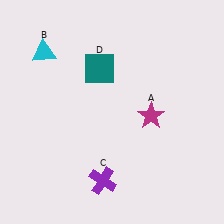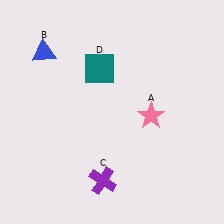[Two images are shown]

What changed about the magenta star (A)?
In Image 1, A is magenta. In Image 2, it changed to pink.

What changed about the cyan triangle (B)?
In Image 1, B is cyan. In Image 2, it changed to blue.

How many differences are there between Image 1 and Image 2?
There are 2 differences between the two images.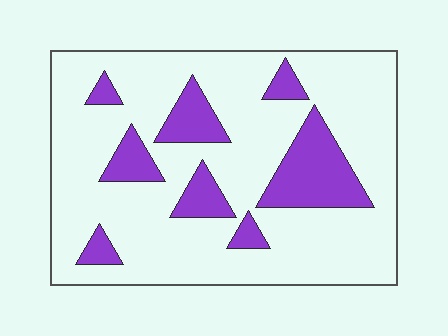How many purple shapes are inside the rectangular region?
8.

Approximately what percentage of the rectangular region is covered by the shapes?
Approximately 20%.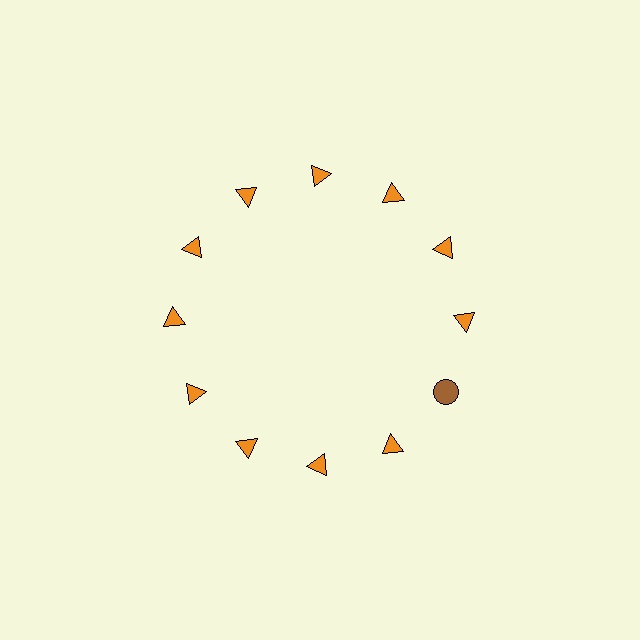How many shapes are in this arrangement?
There are 12 shapes arranged in a ring pattern.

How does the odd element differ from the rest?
It differs in both color (brown instead of orange) and shape (circle instead of triangle).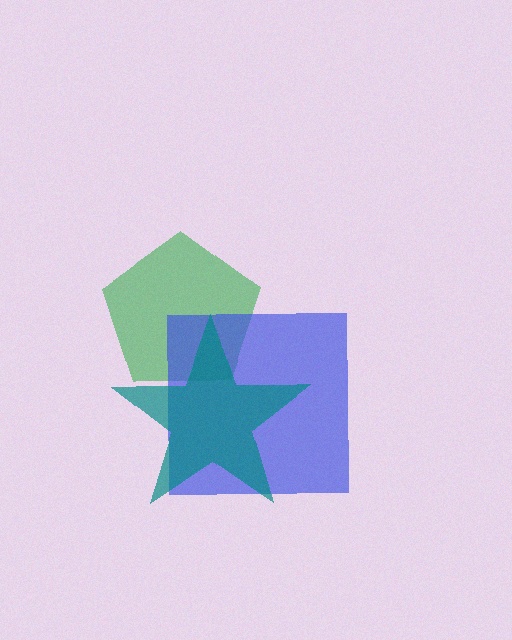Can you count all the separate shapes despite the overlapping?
Yes, there are 3 separate shapes.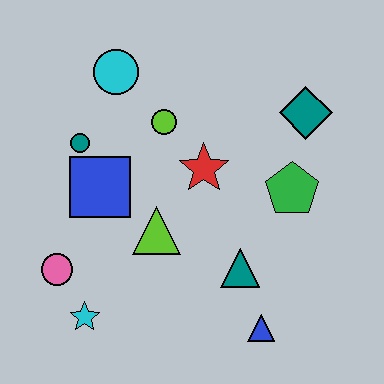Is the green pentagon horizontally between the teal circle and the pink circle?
No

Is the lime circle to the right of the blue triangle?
No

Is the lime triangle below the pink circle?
No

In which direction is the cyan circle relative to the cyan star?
The cyan circle is above the cyan star.